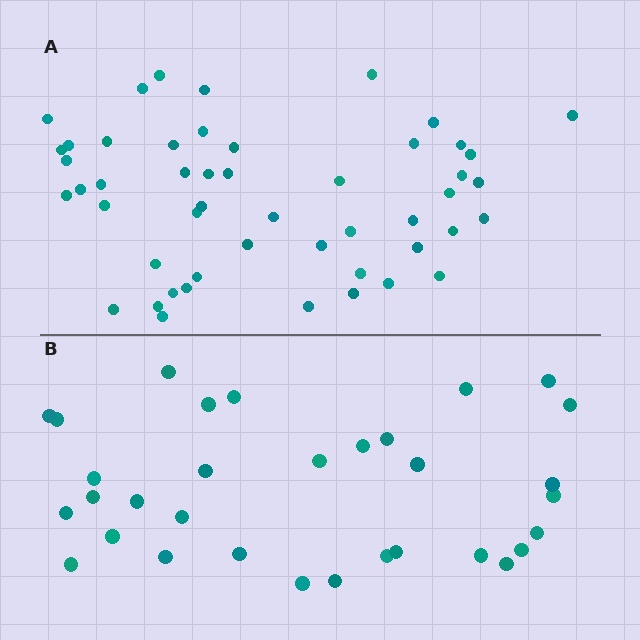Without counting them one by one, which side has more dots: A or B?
Region A (the top region) has more dots.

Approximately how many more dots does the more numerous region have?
Region A has approximately 20 more dots than region B.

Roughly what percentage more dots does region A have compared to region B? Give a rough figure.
About 55% more.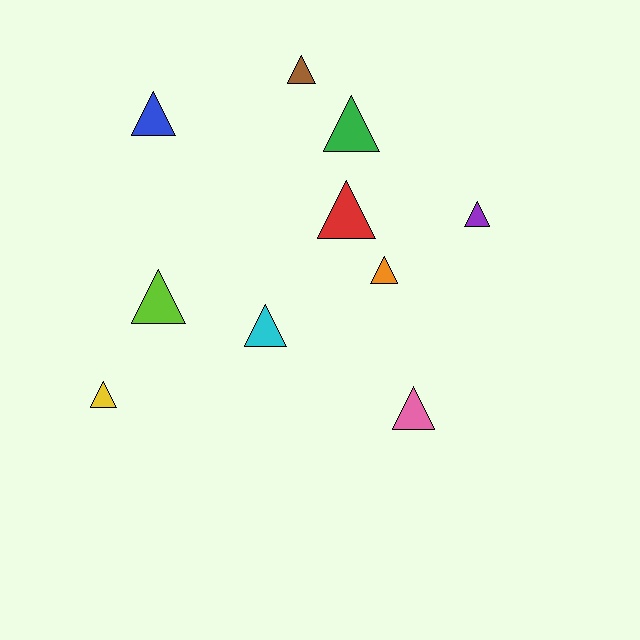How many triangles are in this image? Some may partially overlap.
There are 10 triangles.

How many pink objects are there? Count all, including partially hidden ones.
There is 1 pink object.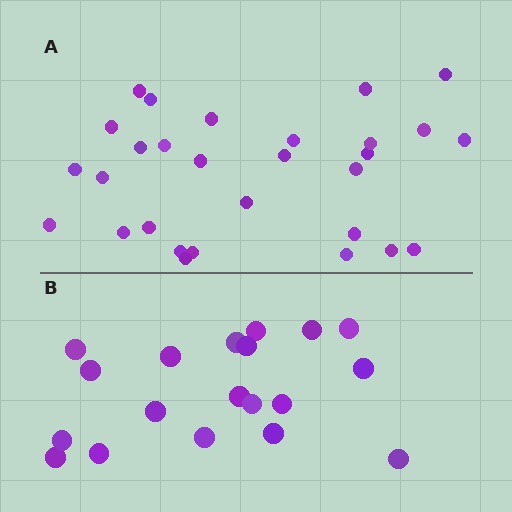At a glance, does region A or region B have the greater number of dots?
Region A (the top region) has more dots.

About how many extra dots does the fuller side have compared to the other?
Region A has roughly 10 or so more dots than region B.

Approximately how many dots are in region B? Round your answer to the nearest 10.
About 20 dots. (The exact count is 19, which rounds to 20.)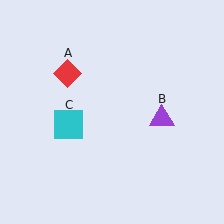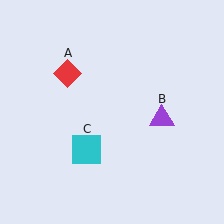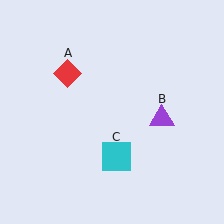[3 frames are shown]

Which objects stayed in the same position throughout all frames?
Red diamond (object A) and purple triangle (object B) remained stationary.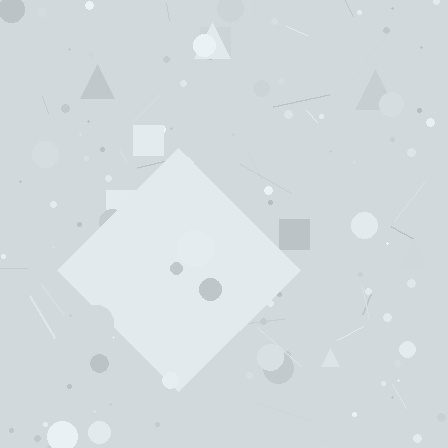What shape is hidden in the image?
A diamond is hidden in the image.